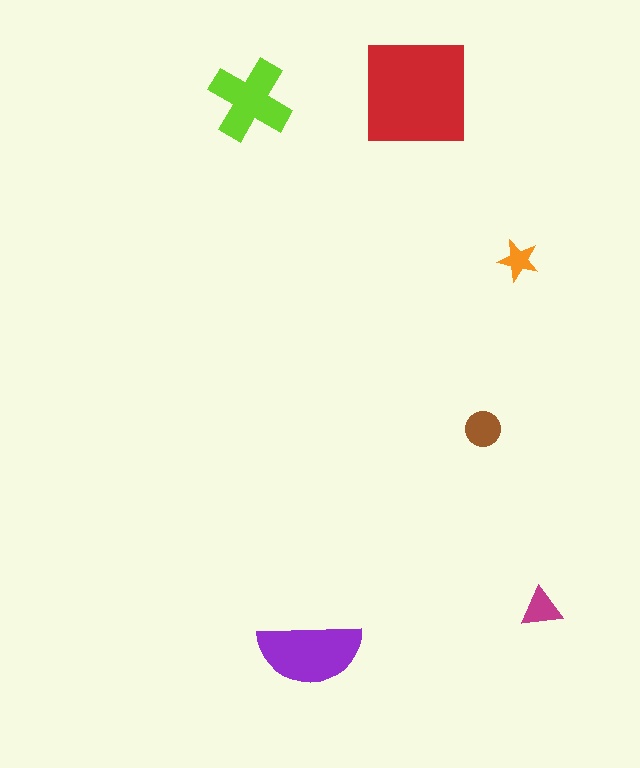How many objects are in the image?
There are 6 objects in the image.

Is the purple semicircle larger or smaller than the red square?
Smaller.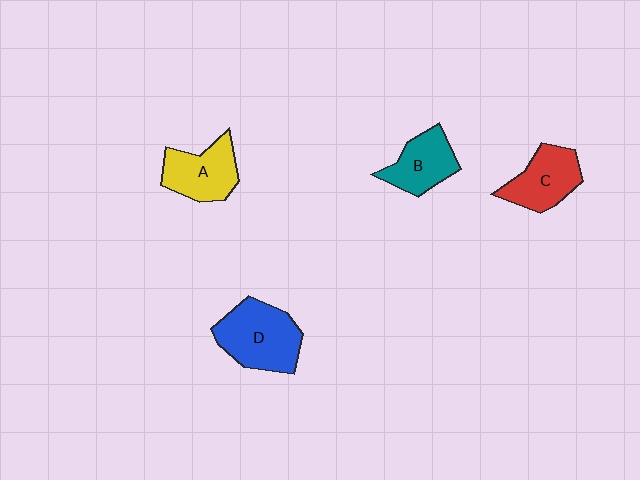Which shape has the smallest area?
Shape B (teal).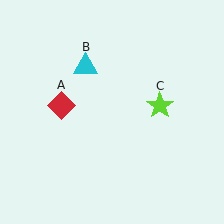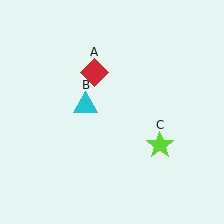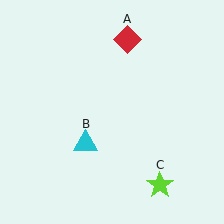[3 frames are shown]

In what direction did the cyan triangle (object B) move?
The cyan triangle (object B) moved down.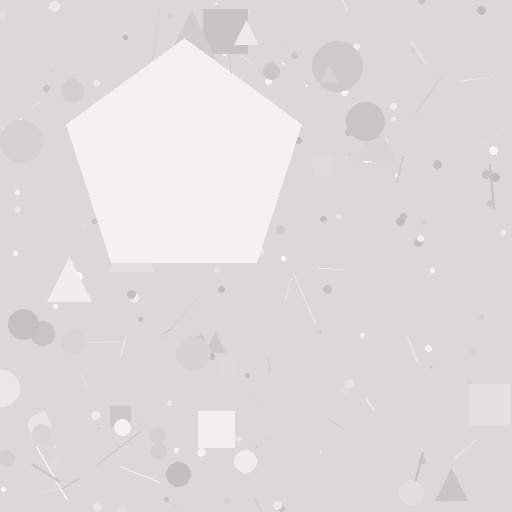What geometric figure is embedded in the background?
A pentagon is embedded in the background.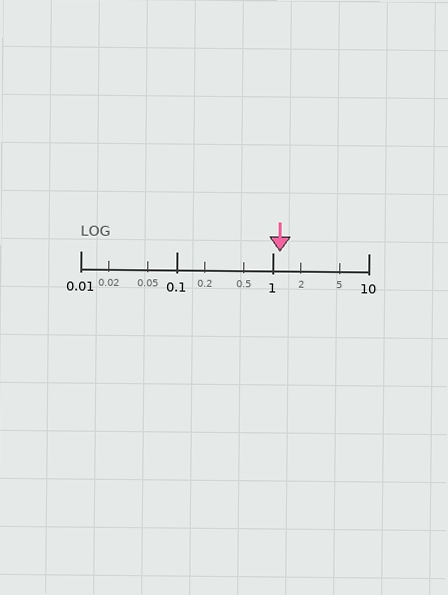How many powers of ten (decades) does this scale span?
The scale spans 3 decades, from 0.01 to 10.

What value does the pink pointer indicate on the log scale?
The pointer indicates approximately 1.2.